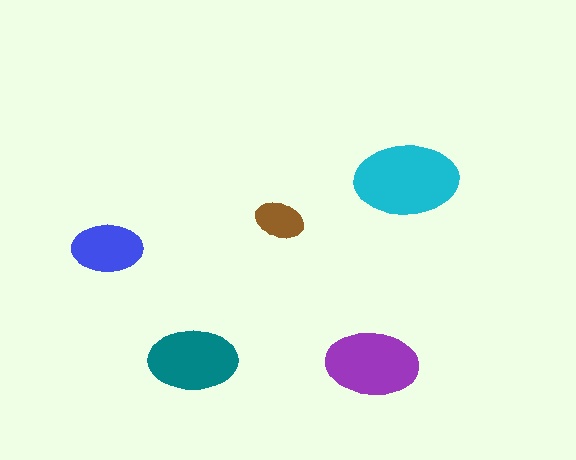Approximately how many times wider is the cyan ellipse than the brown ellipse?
About 2 times wider.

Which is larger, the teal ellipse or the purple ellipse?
The purple one.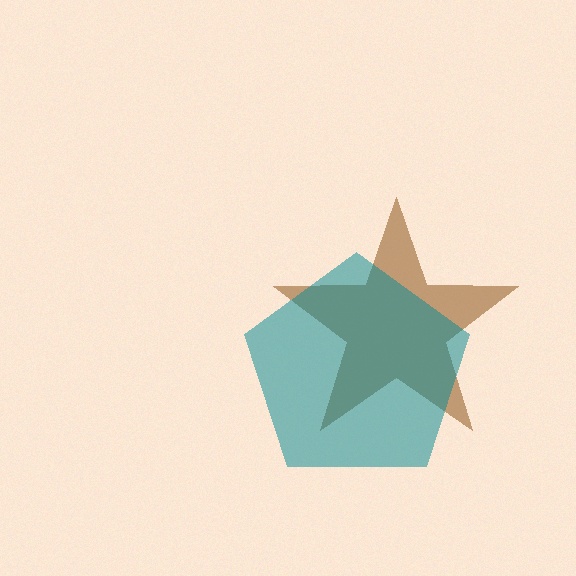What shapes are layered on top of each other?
The layered shapes are: a brown star, a teal pentagon.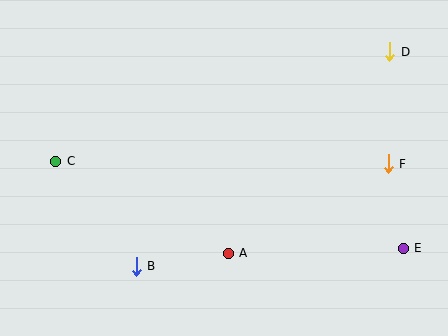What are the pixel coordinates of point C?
Point C is at (56, 161).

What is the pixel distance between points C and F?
The distance between C and F is 333 pixels.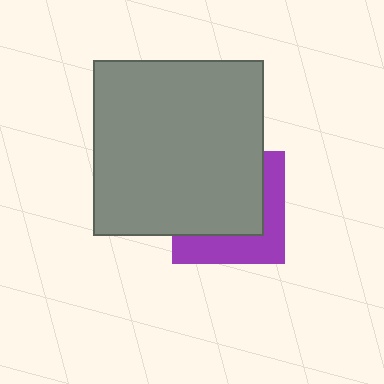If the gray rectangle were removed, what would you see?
You would see the complete purple square.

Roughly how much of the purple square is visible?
A small part of it is visible (roughly 39%).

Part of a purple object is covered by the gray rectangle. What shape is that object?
It is a square.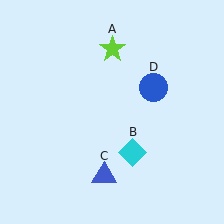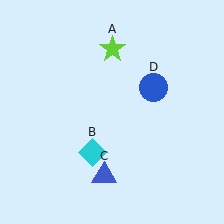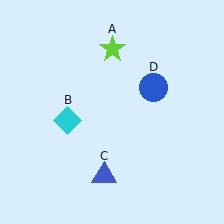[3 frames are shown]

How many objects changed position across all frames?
1 object changed position: cyan diamond (object B).